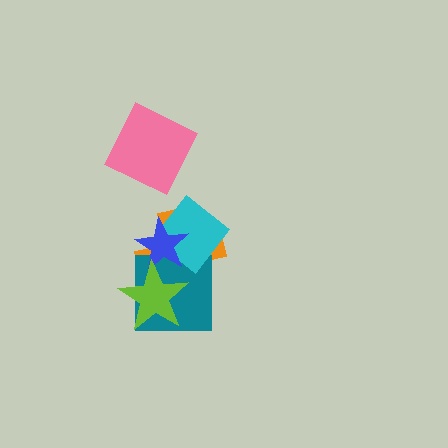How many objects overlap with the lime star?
3 objects overlap with the lime star.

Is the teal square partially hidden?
Yes, it is partially covered by another shape.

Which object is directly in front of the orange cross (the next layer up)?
The teal square is directly in front of the orange cross.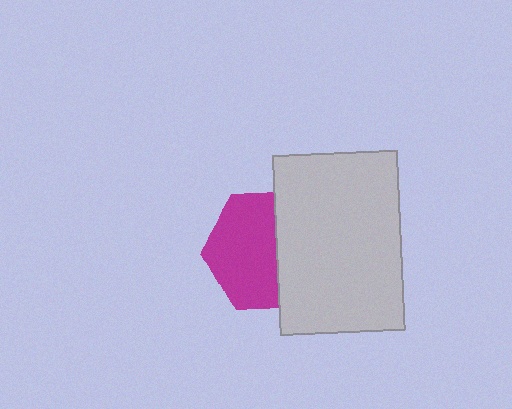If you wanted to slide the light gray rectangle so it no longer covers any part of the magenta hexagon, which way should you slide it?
Slide it right — that is the most direct way to separate the two shapes.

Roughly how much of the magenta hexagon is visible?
About half of it is visible (roughly 58%).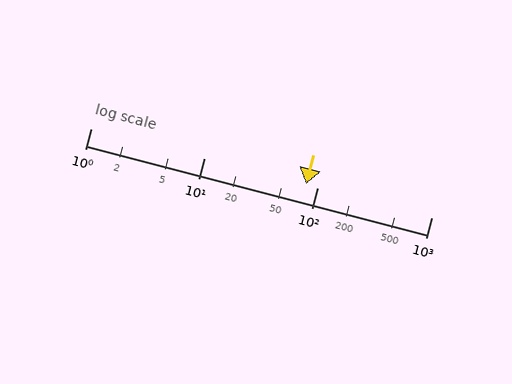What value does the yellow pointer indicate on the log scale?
The pointer indicates approximately 79.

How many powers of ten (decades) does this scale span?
The scale spans 3 decades, from 1 to 1000.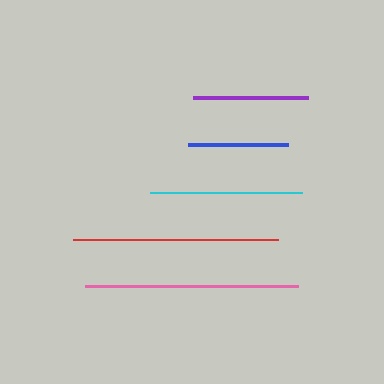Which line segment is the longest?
The pink line is the longest at approximately 212 pixels.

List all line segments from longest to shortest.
From longest to shortest: pink, red, cyan, purple, blue.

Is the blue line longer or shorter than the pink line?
The pink line is longer than the blue line.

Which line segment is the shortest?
The blue line is the shortest at approximately 101 pixels.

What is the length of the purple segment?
The purple segment is approximately 114 pixels long.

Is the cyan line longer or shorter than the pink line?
The pink line is longer than the cyan line.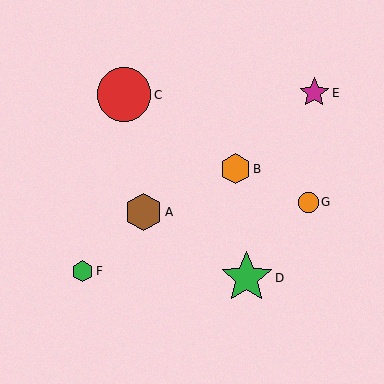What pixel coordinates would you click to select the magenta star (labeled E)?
Click at (314, 93) to select the magenta star E.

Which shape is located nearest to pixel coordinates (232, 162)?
The orange hexagon (labeled B) at (235, 169) is nearest to that location.